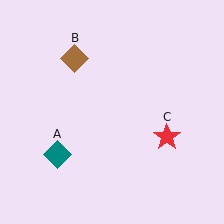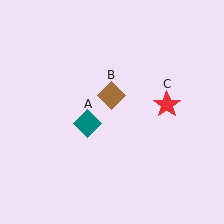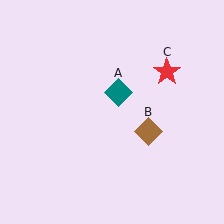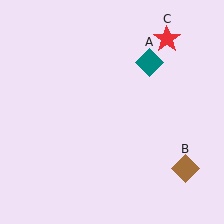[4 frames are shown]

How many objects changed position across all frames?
3 objects changed position: teal diamond (object A), brown diamond (object B), red star (object C).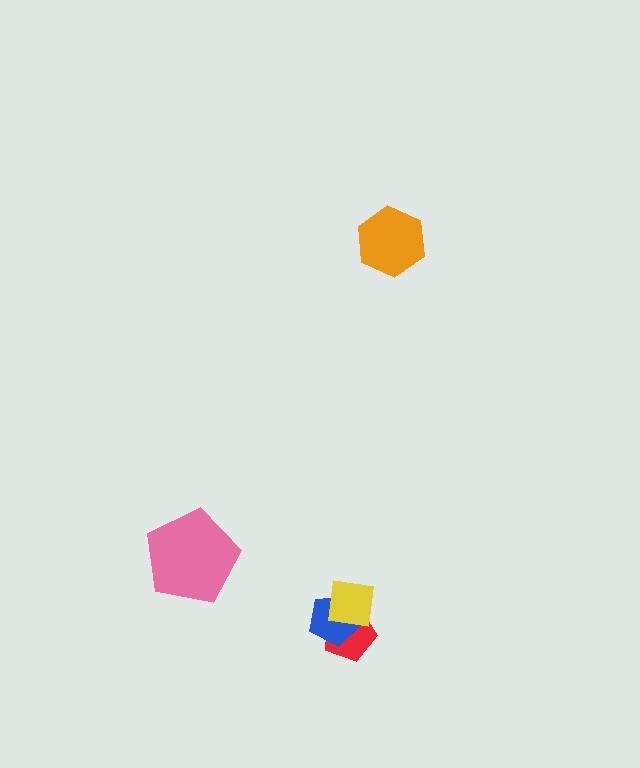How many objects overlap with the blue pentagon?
2 objects overlap with the blue pentagon.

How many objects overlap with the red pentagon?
2 objects overlap with the red pentagon.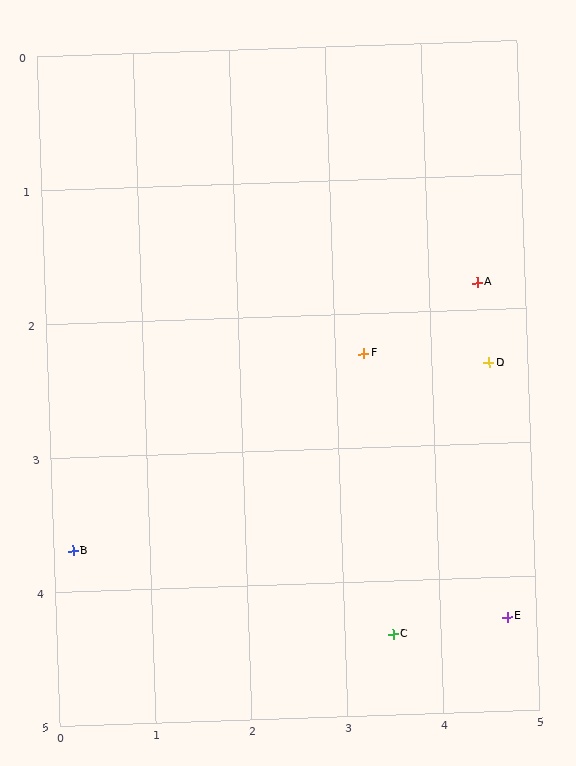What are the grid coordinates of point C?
Point C is at approximately (3.5, 4.4).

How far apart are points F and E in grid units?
Points F and E are about 2.4 grid units apart.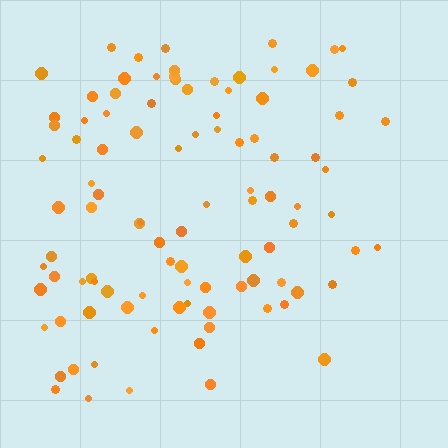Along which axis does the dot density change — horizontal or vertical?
Horizontal.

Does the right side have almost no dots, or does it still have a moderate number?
Still a moderate number, just noticeably fewer than the left.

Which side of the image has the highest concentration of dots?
The left.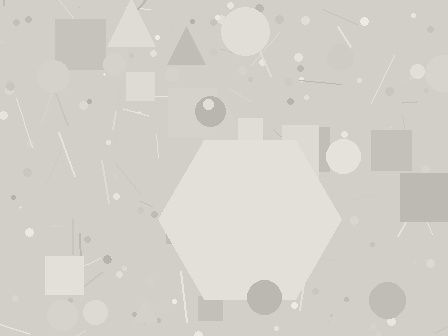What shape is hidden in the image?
A hexagon is hidden in the image.